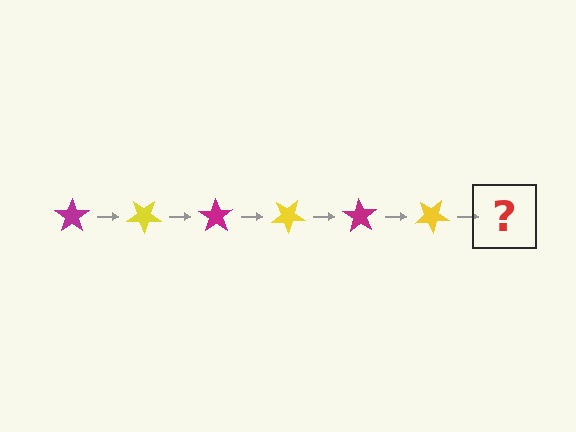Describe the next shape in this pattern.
It should be a magenta star, rotated 210 degrees from the start.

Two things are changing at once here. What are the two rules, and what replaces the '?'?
The two rules are that it rotates 35 degrees each step and the color cycles through magenta and yellow. The '?' should be a magenta star, rotated 210 degrees from the start.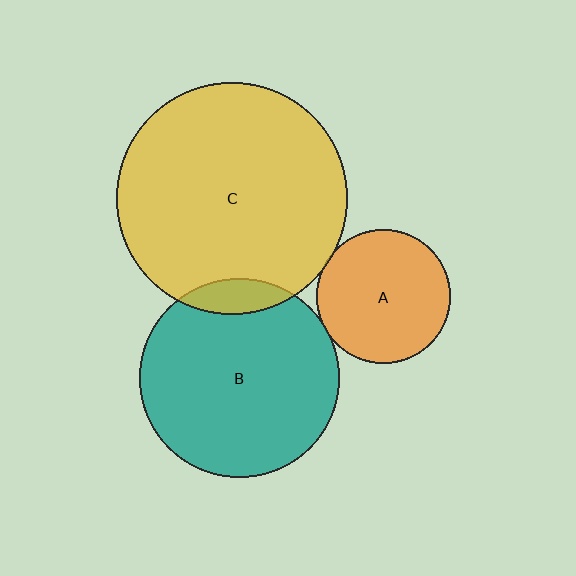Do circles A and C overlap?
Yes.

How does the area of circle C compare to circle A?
Approximately 3.0 times.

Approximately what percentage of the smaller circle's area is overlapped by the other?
Approximately 5%.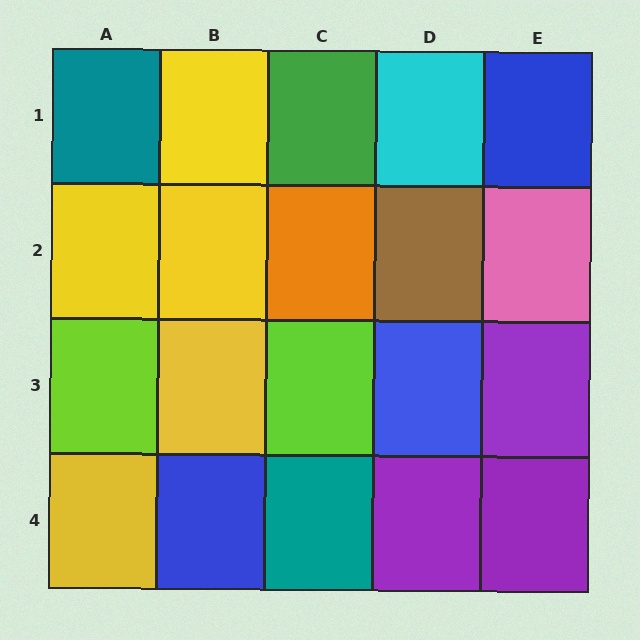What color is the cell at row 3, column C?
Lime.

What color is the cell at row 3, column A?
Lime.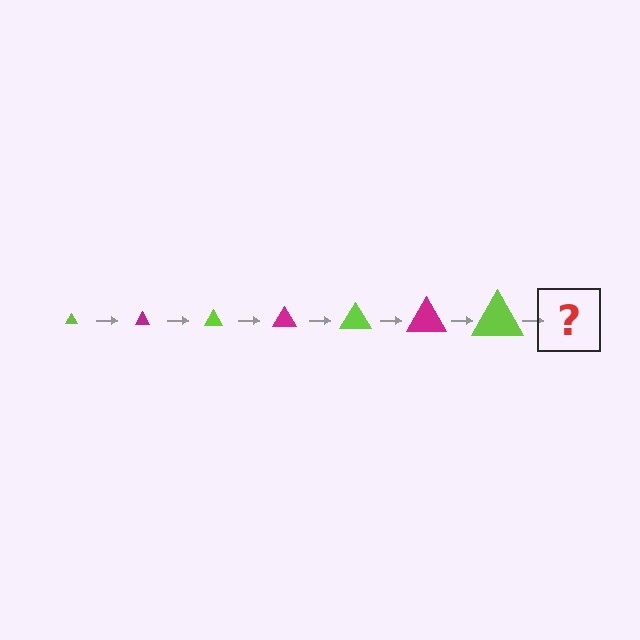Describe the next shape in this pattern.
It should be a magenta triangle, larger than the previous one.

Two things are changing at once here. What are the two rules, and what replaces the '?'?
The two rules are that the triangle grows larger each step and the color cycles through lime and magenta. The '?' should be a magenta triangle, larger than the previous one.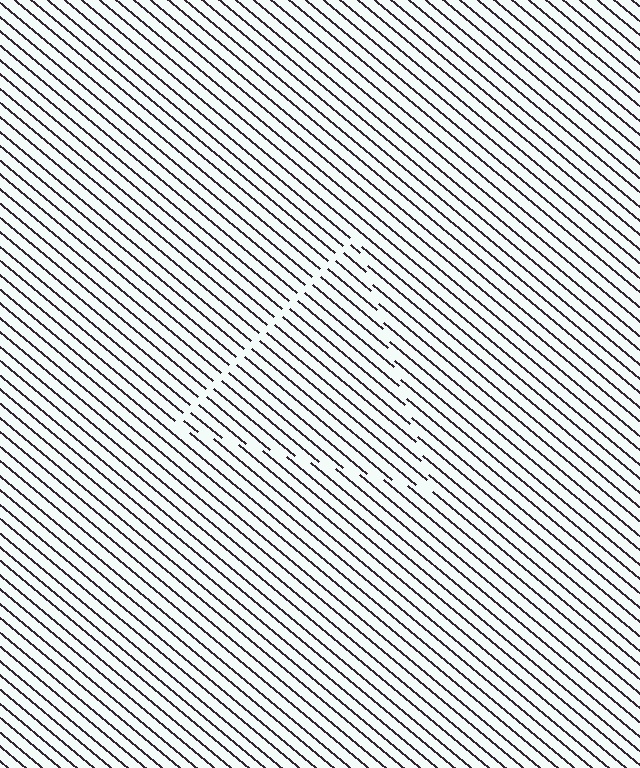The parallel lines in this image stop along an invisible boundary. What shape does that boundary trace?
An illusory triangle. The interior of the shape contains the same grating, shifted by half a period — the contour is defined by the phase discontinuity where line-ends from the inner and outer gratings abut.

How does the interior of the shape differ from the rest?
The interior of the shape contains the same grating, shifted by half a period — the contour is defined by the phase discontinuity where line-ends from the inner and outer gratings abut.